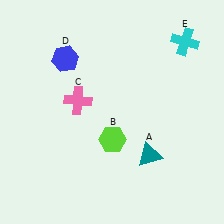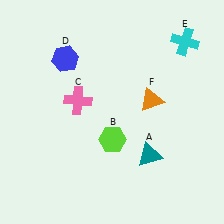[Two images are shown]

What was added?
An orange triangle (F) was added in Image 2.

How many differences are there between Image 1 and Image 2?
There is 1 difference between the two images.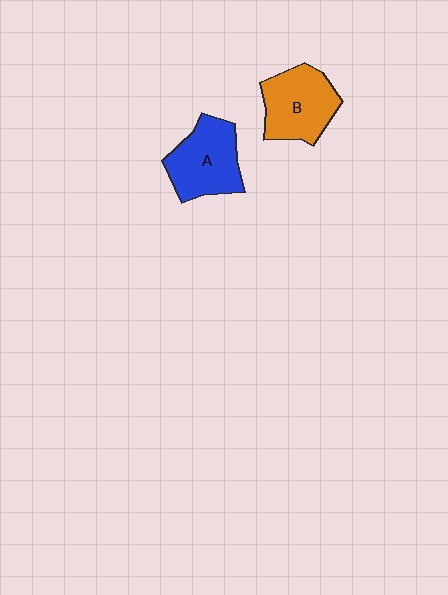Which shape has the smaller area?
Shape A (blue).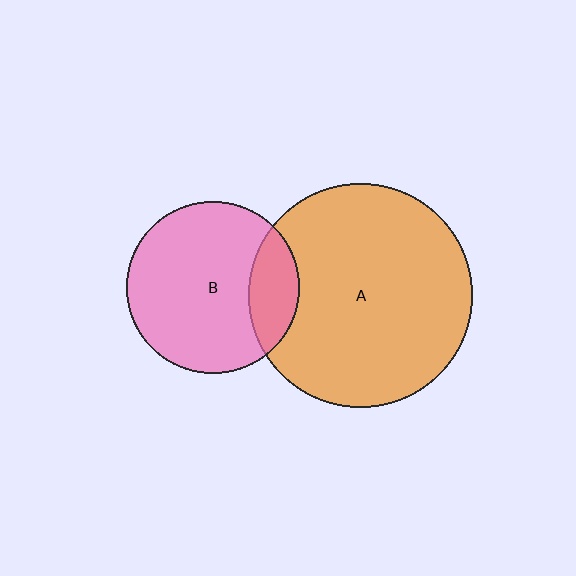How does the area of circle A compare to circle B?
Approximately 1.7 times.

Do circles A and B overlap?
Yes.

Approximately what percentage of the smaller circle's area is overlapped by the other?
Approximately 20%.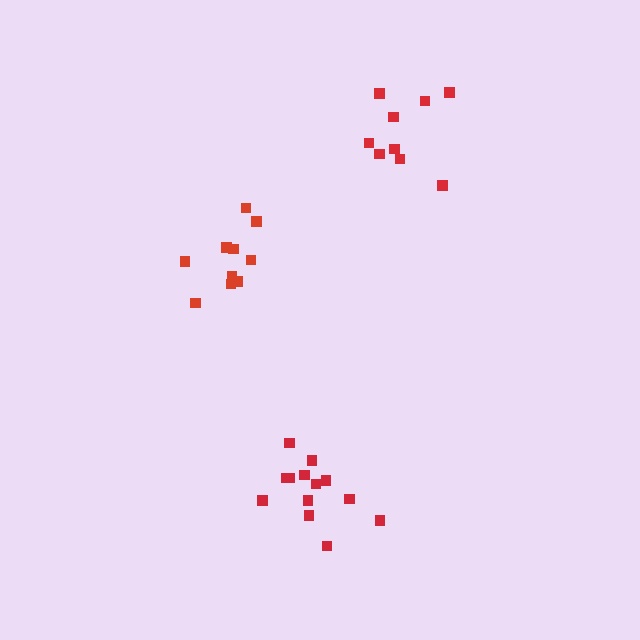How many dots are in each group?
Group 1: 13 dots, Group 2: 10 dots, Group 3: 9 dots (32 total).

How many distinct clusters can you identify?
There are 3 distinct clusters.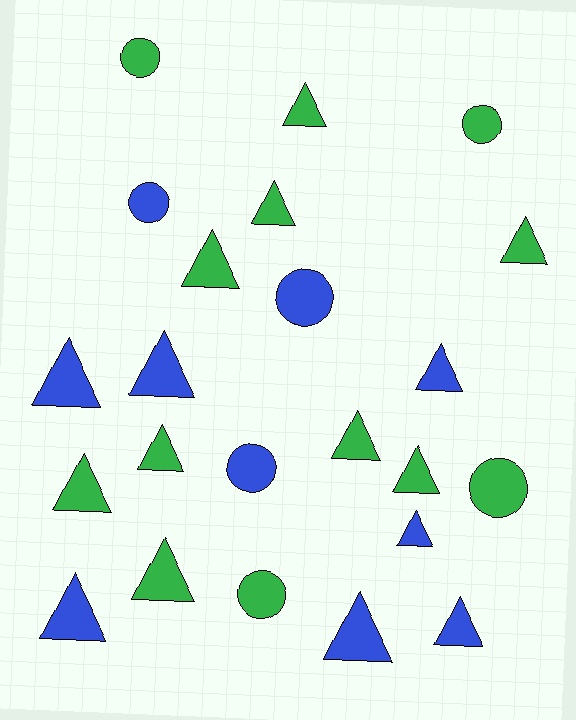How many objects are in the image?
There are 23 objects.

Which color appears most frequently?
Green, with 13 objects.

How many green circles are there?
There are 4 green circles.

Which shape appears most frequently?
Triangle, with 16 objects.